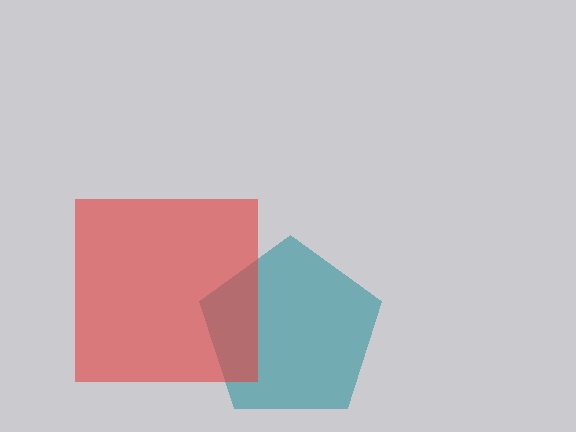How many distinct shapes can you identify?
There are 2 distinct shapes: a teal pentagon, a red square.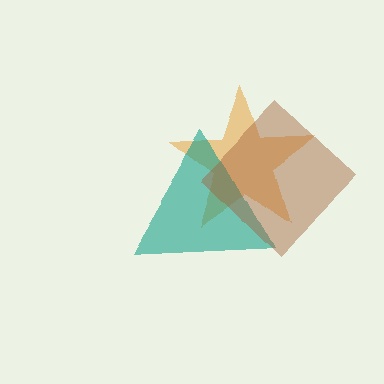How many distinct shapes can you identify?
There are 3 distinct shapes: an orange star, a teal triangle, a brown diamond.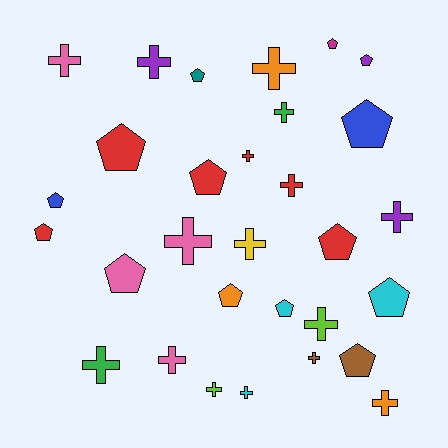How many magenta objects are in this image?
There is 1 magenta object.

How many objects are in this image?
There are 30 objects.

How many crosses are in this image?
There are 16 crosses.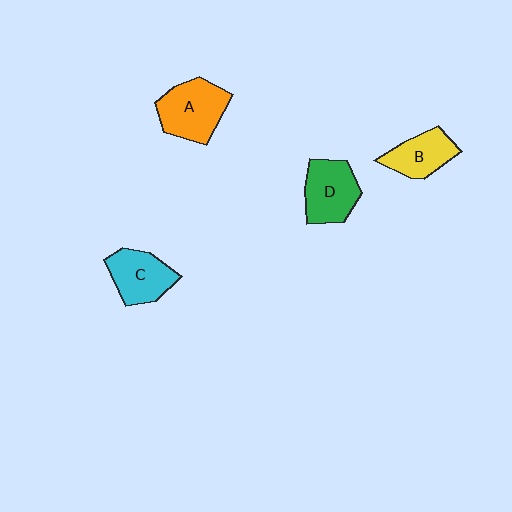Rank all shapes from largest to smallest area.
From largest to smallest: A (orange), D (green), C (cyan), B (yellow).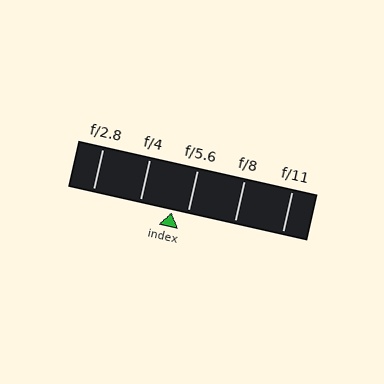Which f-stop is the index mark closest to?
The index mark is closest to f/5.6.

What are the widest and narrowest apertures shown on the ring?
The widest aperture shown is f/2.8 and the narrowest is f/11.